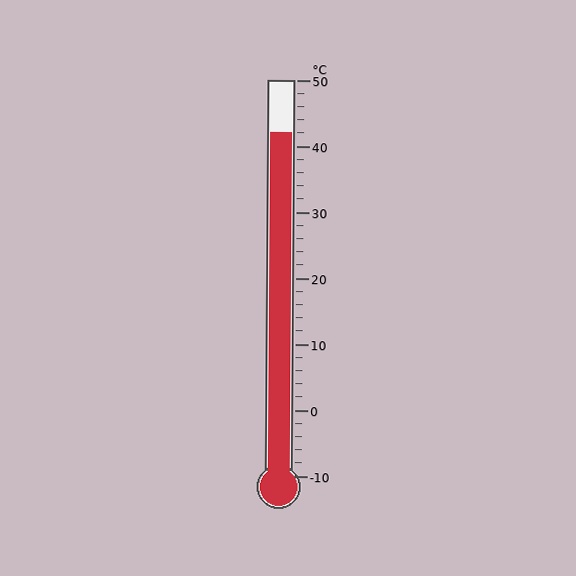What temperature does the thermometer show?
The thermometer shows approximately 42°C.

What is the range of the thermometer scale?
The thermometer scale ranges from -10°C to 50°C.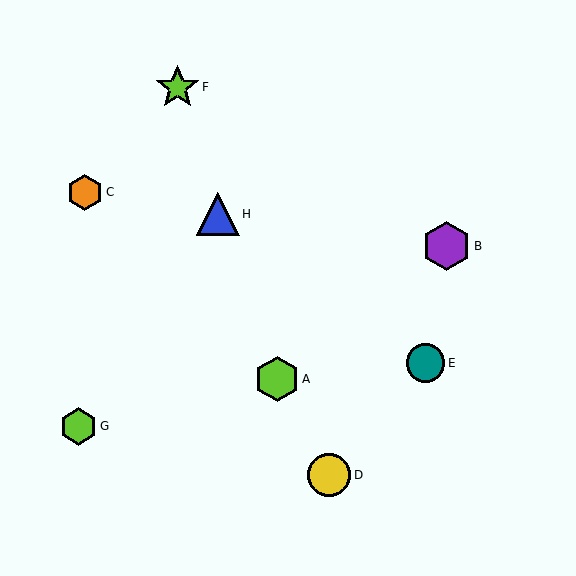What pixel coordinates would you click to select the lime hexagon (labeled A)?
Click at (277, 379) to select the lime hexagon A.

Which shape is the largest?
The purple hexagon (labeled B) is the largest.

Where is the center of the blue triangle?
The center of the blue triangle is at (218, 214).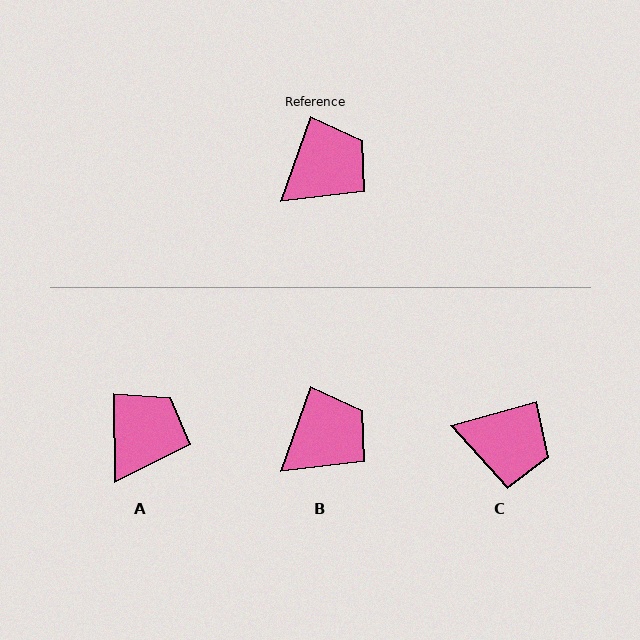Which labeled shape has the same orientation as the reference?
B.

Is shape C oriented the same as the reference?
No, it is off by about 54 degrees.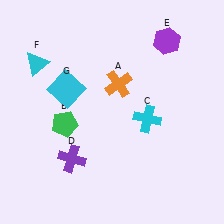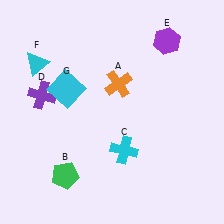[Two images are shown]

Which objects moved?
The objects that moved are: the green pentagon (B), the cyan cross (C), the purple cross (D).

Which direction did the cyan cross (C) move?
The cyan cross (C) moved down.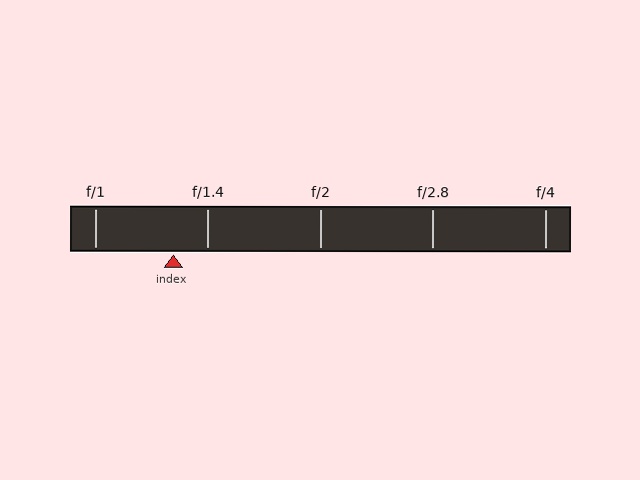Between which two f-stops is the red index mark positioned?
The index mark is between f/1 and f/1.4.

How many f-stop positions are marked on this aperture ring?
There are 5 f-stop positions marked.